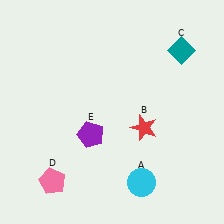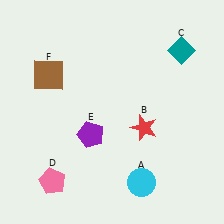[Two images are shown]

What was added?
A brown square (F) was added in Image 2.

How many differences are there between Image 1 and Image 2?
There is 1 difference between the two images.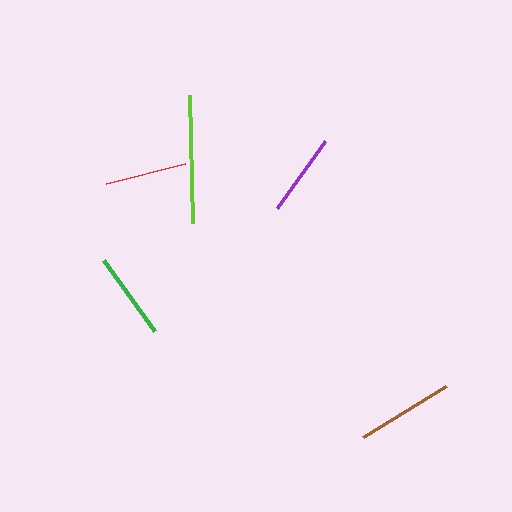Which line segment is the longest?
The lime line is the longest at approximately 128 pixels.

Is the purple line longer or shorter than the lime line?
The lime line is longer than the purple line.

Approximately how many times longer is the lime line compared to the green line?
The lime line is approximately 1.5 times the length of the green line.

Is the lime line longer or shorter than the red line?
The lime line is longer than the red line.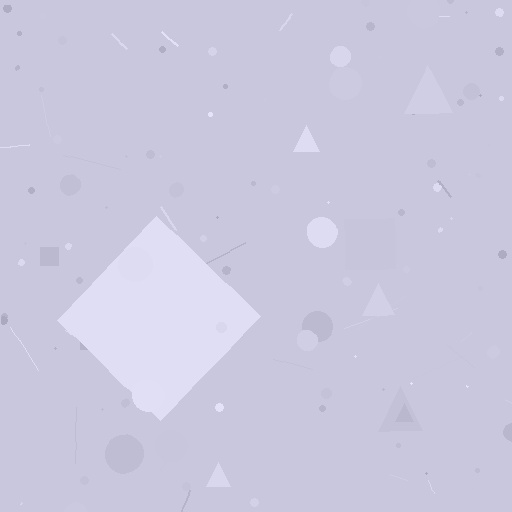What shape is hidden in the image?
A diamond is hidden in the image.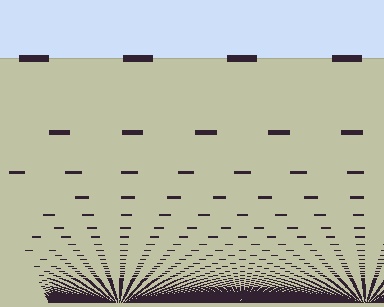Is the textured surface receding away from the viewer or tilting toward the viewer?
The surface appears to tilt toward the viewer. Texture elements get larger and sparser toward the top.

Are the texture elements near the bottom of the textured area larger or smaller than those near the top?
Smaller. The gradient is inverted — elements near the bottom are smaller and denser.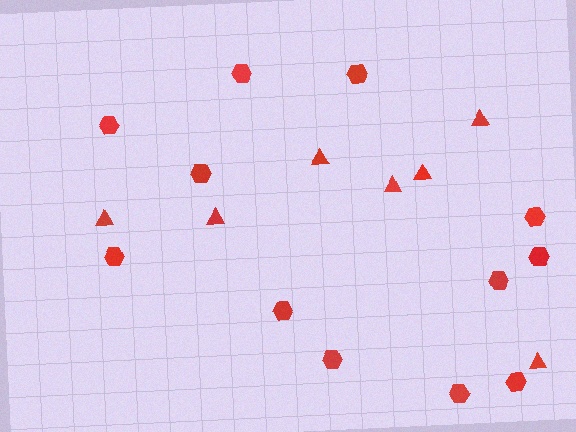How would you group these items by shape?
There are 2 groups: one group of triangles (7) and one group of hexagons (12).